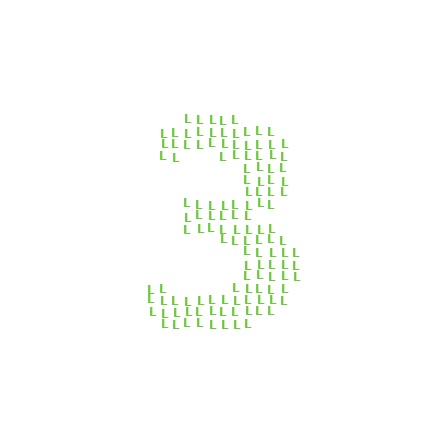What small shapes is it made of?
It is made of small letter L's.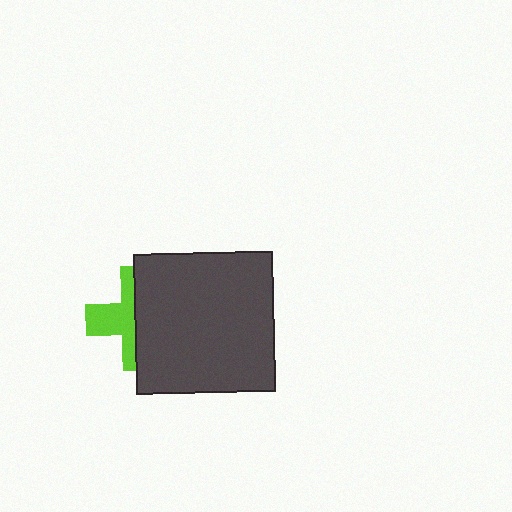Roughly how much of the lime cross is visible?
A small part of it is visible (roughly 45%).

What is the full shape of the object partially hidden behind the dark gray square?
The partially hidden object is a lime cross.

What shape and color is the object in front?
The object in front is a dark gray square.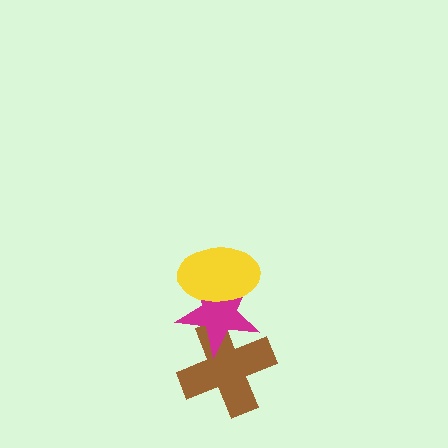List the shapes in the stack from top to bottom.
From top to bottom: the yellow ellipse, the magenta star, the brown cross.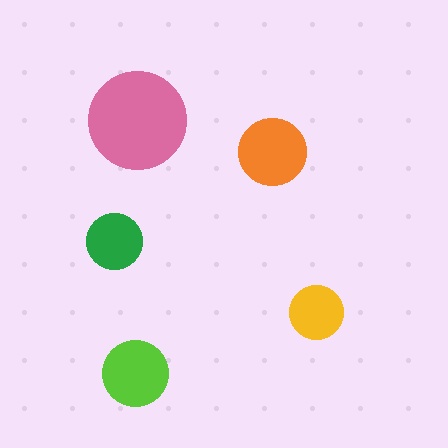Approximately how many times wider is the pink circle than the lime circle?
About 1.5 times wider.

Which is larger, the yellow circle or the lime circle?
The lime one.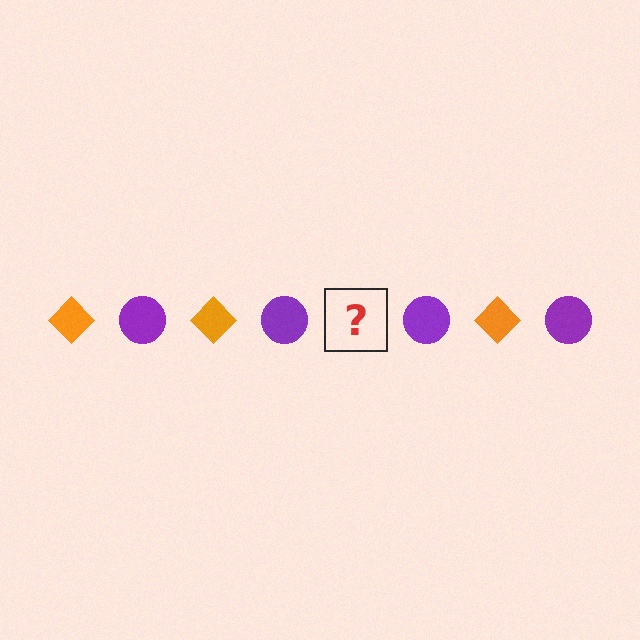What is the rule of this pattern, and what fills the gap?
The rule is that the pattern alternates between orange diamond and purple circle. The gap should be filled with an orange diamond.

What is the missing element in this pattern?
The missing element is an orange diamond.